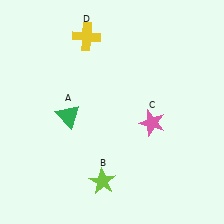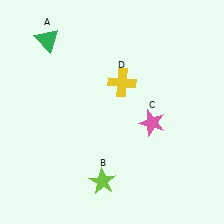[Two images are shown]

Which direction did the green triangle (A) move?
The green triangle (A) moved up.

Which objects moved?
The objects that moved are: the green triangle (A), the yellow cross (D).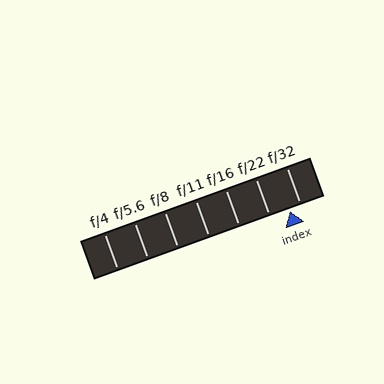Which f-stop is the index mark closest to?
The index mark is closest to f/32.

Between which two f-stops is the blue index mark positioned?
The index mark is between f/22 and f/32.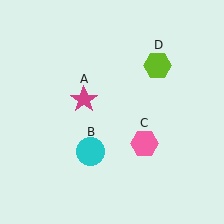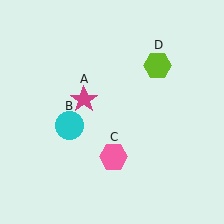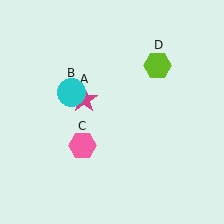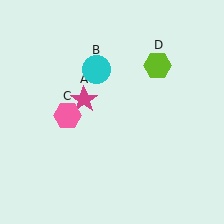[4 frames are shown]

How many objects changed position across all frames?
2 objects changed position: cyan circle (object B), pink hexagon (object C).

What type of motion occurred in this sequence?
The cyan circle (object B), pink hexagon (object C) rotated clockwise around the center of the scene.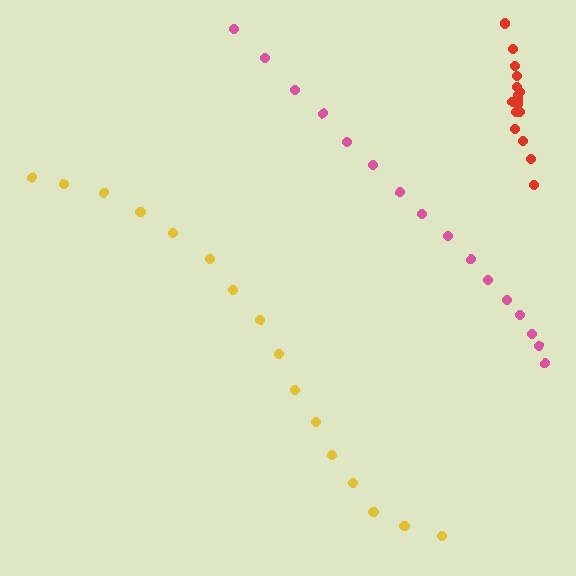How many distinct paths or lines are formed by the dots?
There are 3 distinct paths.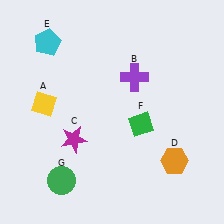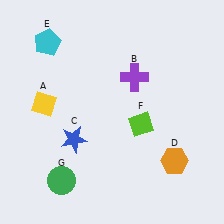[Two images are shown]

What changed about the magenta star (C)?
In Image 1, C is magenta. In Image 2, it changed to blue.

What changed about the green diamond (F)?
In Image 1, F is green. In Image 2, it changed to lime.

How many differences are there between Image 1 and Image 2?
There are 2 differences between the two images.